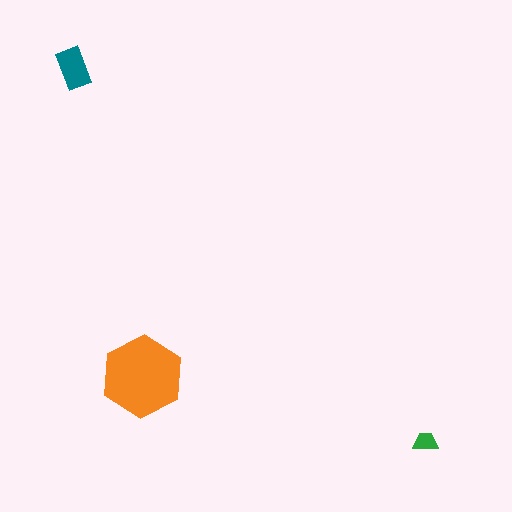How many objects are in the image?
There are 3 objects in the image.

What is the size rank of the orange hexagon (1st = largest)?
1st.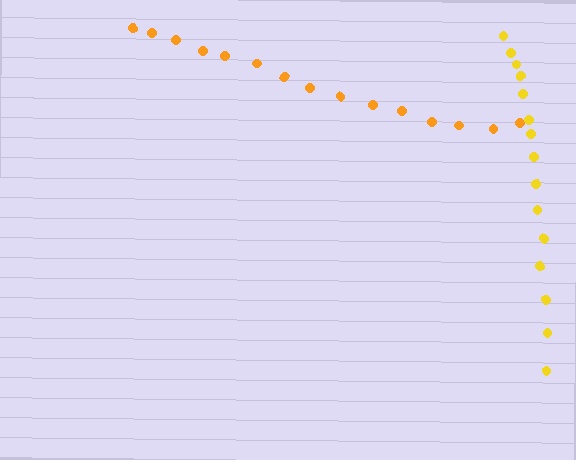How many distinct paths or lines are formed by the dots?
There are 2 distinct paths.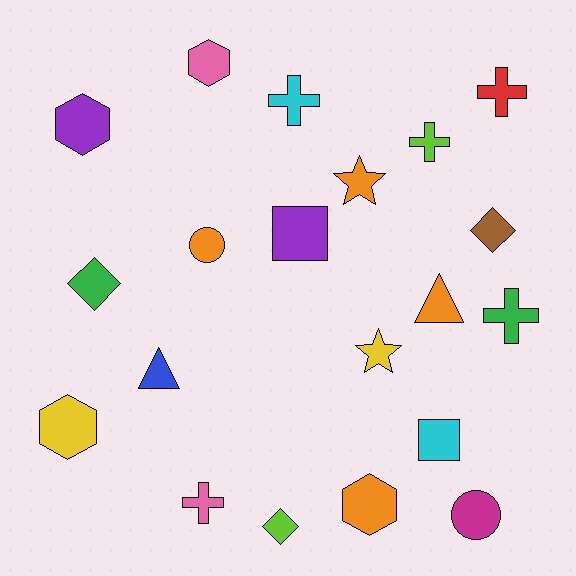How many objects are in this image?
There are 20 objects.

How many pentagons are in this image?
There are no pentagons.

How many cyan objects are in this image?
There are 2 cyan objects.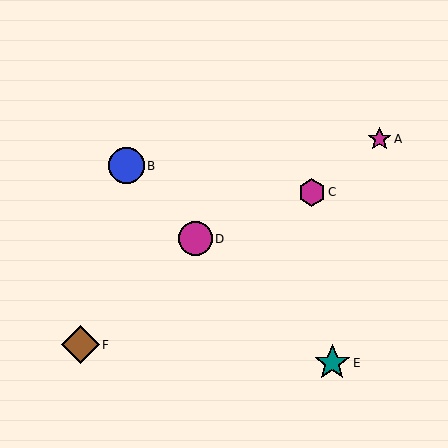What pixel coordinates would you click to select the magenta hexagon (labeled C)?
Click at (312, 192) to select the magenta hexagon C.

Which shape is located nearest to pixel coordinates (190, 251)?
The magenta circle (labeled D) at (195, 239) is nearest to that location.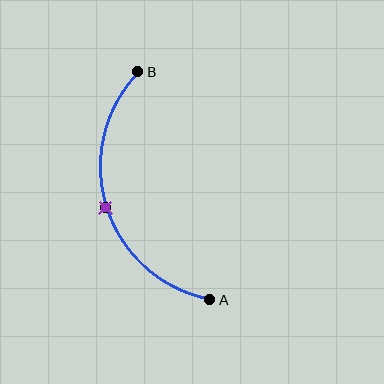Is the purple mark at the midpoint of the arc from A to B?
Yes. The purple mark lies on the arc at equal arc-length from both A and B — it is the arc midpoint.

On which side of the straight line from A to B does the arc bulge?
The arc bulges to the left of the straight line connecting A and B.